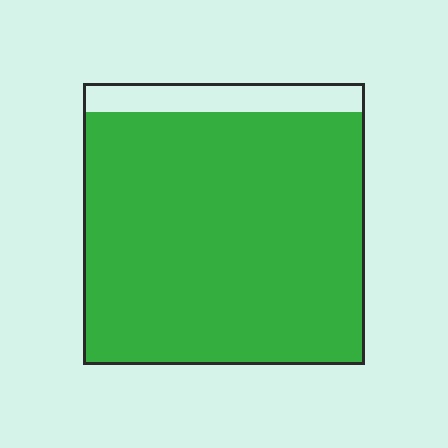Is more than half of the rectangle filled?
Yes.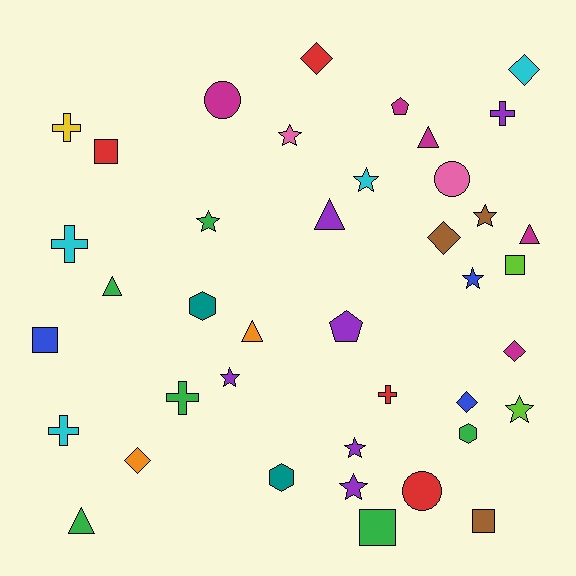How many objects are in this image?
There are 40 objects.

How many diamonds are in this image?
There are 6 diamonds.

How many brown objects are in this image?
There are 3 brown objects.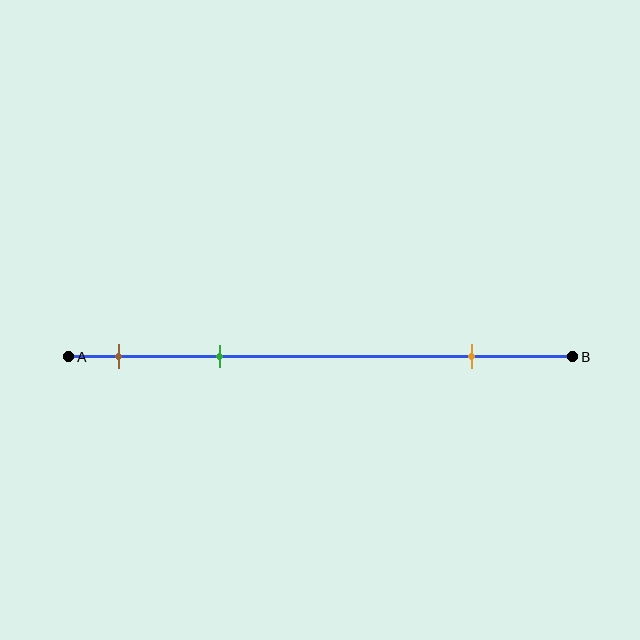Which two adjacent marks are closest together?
The brown and green marks are the closest adjacent pair.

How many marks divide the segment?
There are 3 marks dividing the segment.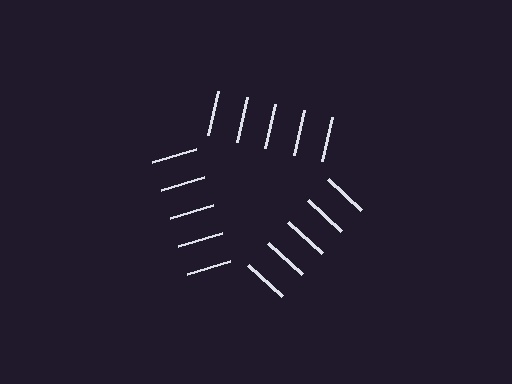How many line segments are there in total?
15 — 5 along each of the 3 edges.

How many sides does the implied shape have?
3 sides — the line-ends trace a triangle.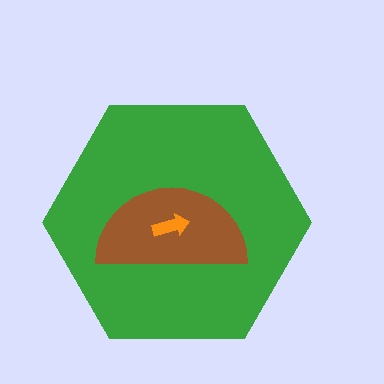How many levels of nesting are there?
3.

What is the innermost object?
The orange arrow.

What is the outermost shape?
The green hexagon.